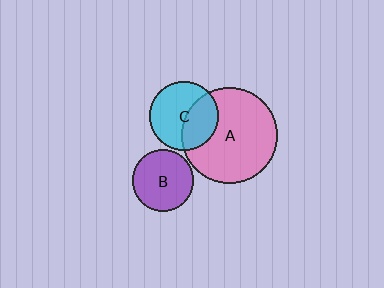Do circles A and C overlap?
Yes.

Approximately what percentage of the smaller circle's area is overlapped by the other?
Approximately 40%.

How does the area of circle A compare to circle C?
Approximately 1.9 times.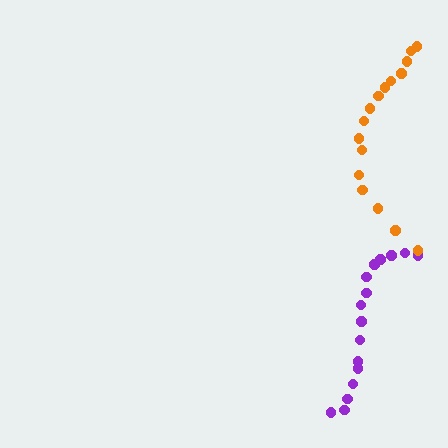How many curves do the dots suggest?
There are 2 distinct paths.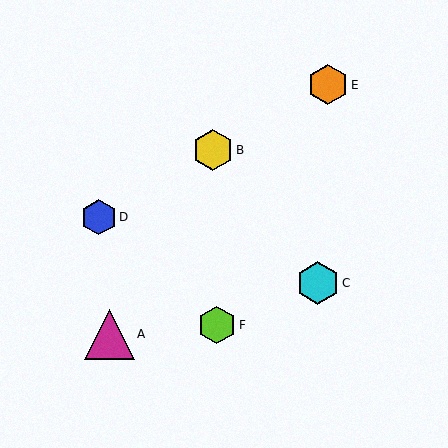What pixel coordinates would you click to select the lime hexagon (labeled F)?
Click at (217, 325) to select the lime hexagon F.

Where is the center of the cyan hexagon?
The center of the cyan hexagon is at (318, 283).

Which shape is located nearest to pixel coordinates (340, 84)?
The orange hexagon (labeled E) at (327, 84) is nearest to that location.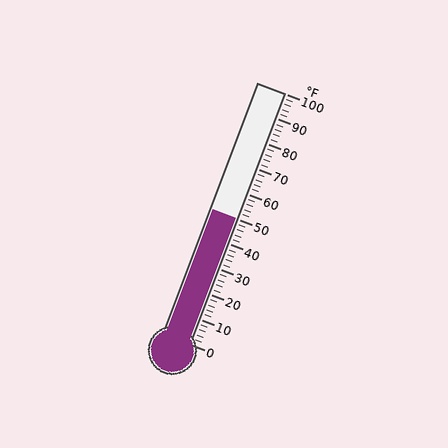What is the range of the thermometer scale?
The thermometer scale ranges from 0°F to 100°F.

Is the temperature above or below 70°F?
The temperature is below 70°F.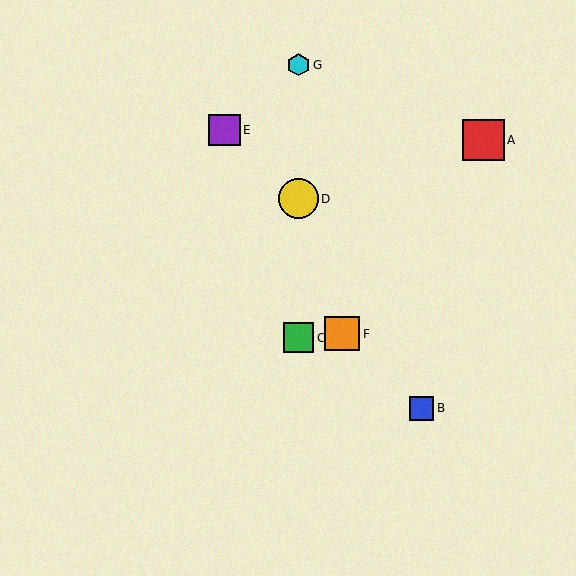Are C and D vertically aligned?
Yes, both are at x≈299.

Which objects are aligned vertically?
Objects C, D, G are aligned vertically.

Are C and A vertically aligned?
No, C is at x≈299 and A is at x≈484.